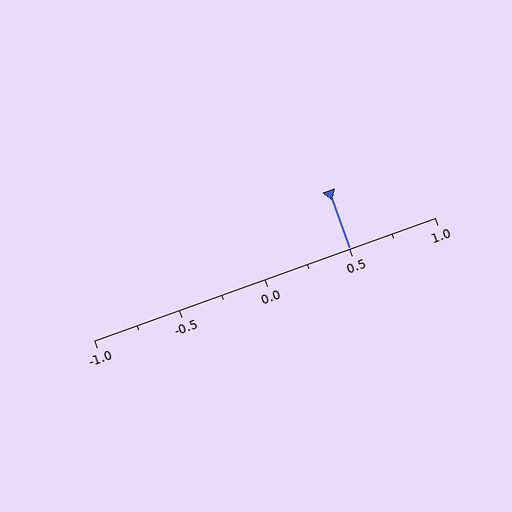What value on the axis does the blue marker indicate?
The marker indicates approximately 0.5.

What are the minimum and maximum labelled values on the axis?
The axis runs from -1.0 to 1.0.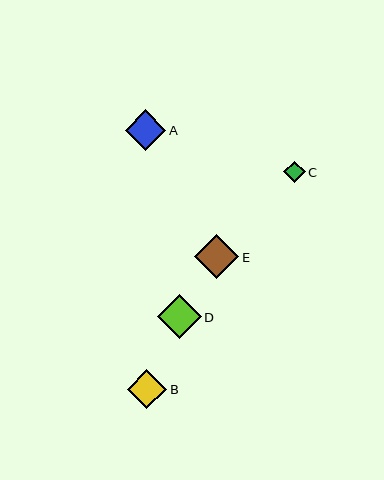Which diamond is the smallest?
Diamond C is the smallest with a size of approximately 21 pixels.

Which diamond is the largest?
Diamond E is the largest with a size of approximately 44 pixels.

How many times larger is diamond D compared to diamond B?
Diamond D is approximately 1.1 times the size of diamond B.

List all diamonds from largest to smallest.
From largest to smallest: E, D, A, B, C.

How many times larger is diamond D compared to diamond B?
Diamond D is approximately 1.1 times the size of diamond B.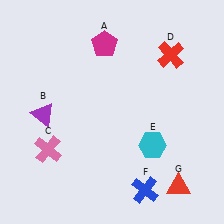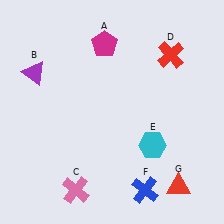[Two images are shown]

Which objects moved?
The objects that moved are: the purple triangle (B), the pink cross (C).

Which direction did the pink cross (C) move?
The pink cross (C) moved down.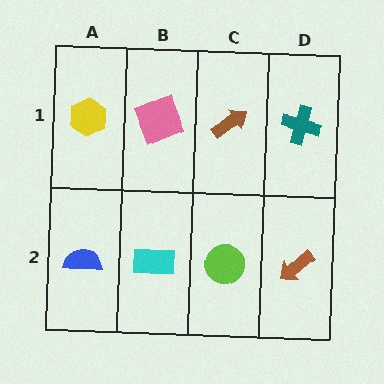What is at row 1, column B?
A pink square.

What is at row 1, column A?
A yellow hexagon.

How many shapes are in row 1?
4 shapes.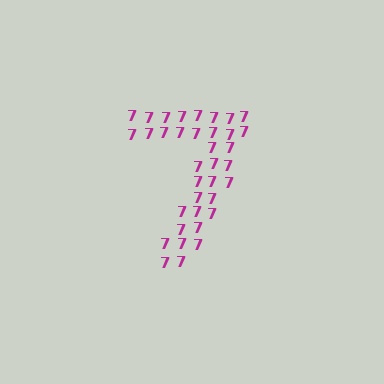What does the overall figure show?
The overall figure shows the digit 7.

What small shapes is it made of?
It is made of small digit 7's.